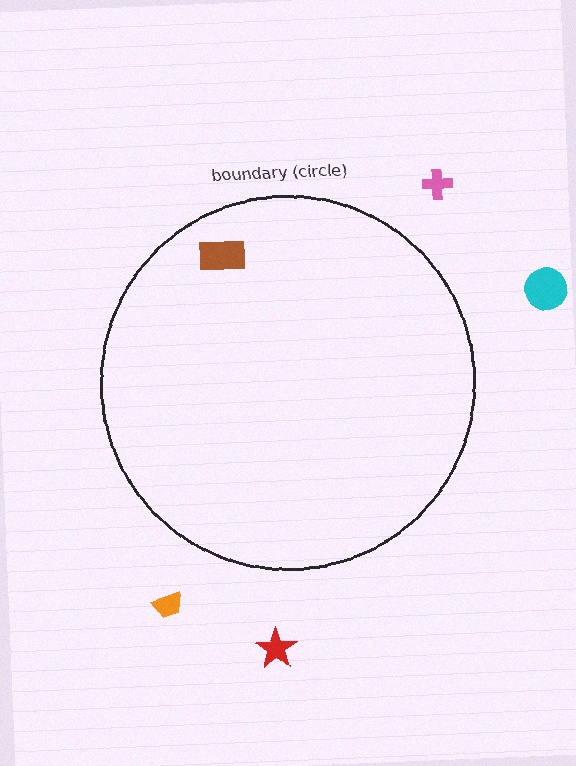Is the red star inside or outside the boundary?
Outside.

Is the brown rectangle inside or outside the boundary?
Inside.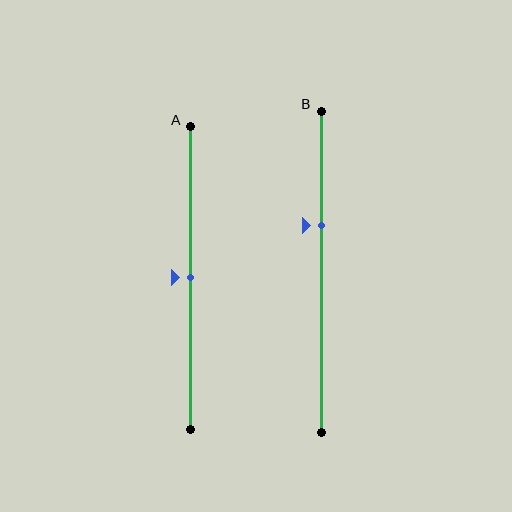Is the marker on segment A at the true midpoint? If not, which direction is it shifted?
Yes, the marker on segment A is at the true midpoint.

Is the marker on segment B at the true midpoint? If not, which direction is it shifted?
No, the marker on segment B is shifted upward by about 14% of the segment length.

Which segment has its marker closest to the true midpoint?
Segment A has its marker closest to the true midpoint.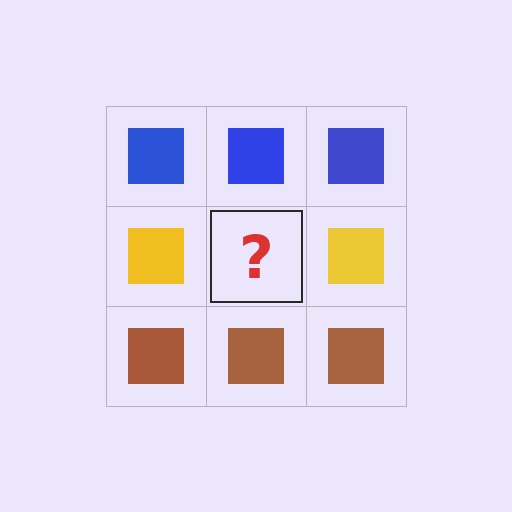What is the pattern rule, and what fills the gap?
The rule is that each row has a consistent color. The gap should be filled with a yellow square.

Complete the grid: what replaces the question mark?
The question mark should be replaced with a yellow square.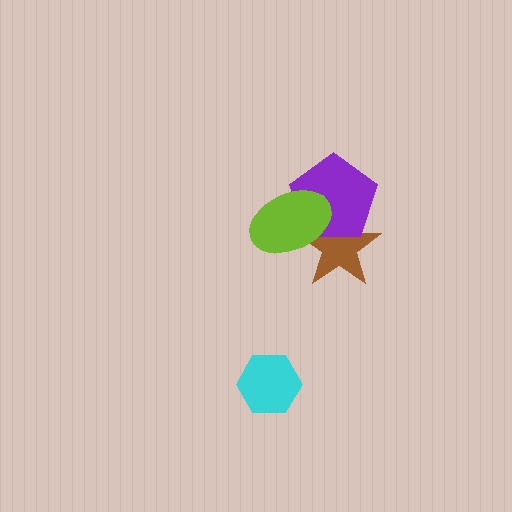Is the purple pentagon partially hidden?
Yes, it is partially covered by another shape.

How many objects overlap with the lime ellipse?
2 objects overlap with the lime ellipse.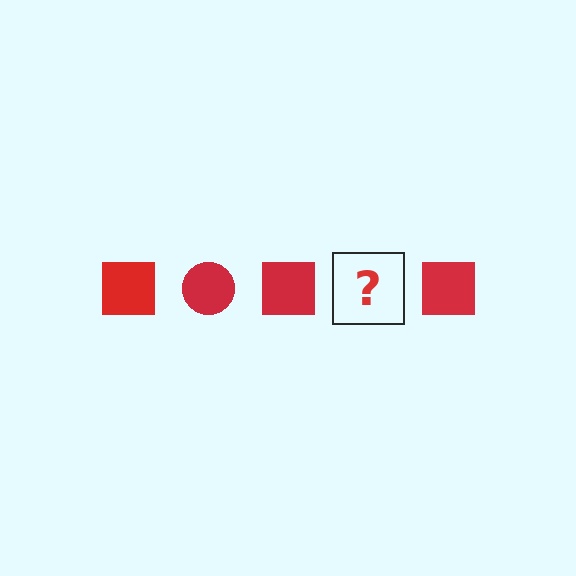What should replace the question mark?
The question mark should be replaced with a red circle.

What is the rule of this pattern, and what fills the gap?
The rule is that the pattern cycles through square, circle shapes in red. The gap should be filled with a red circle.